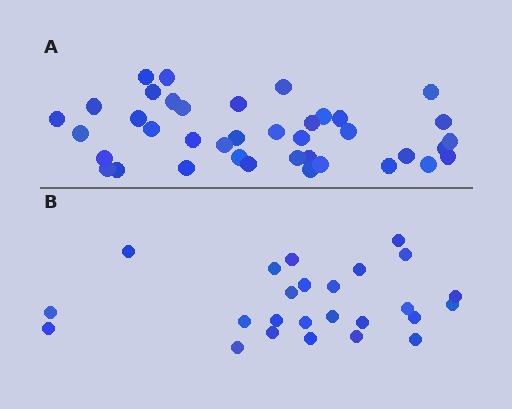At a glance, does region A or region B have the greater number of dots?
Region A (the top region) has more dots.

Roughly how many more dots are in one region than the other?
Region A has approximately 15 more dots than region B.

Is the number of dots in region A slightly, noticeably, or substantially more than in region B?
Region A has substantially more. The ratio is roughly 1.6 to 1.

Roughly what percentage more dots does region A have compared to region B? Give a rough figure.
About 55% more.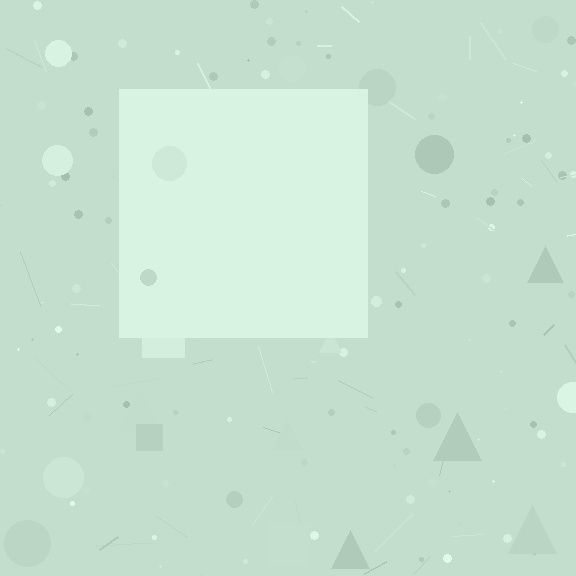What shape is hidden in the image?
A square is hidden in the image.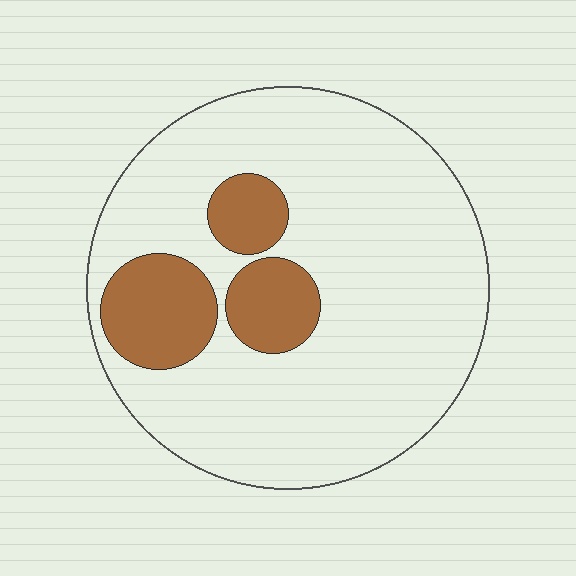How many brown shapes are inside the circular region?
3.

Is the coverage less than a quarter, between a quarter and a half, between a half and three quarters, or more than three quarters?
Less than a quarter.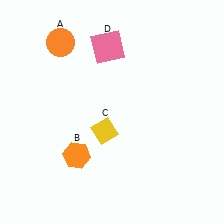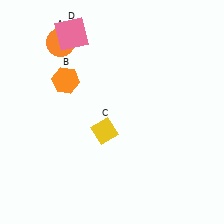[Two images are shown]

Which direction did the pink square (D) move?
The pink square (D) moved left.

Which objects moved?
The objects that moved are: the orange hexagon (B), the pink square (D).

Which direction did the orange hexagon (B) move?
The orange hexagon (B) moved up.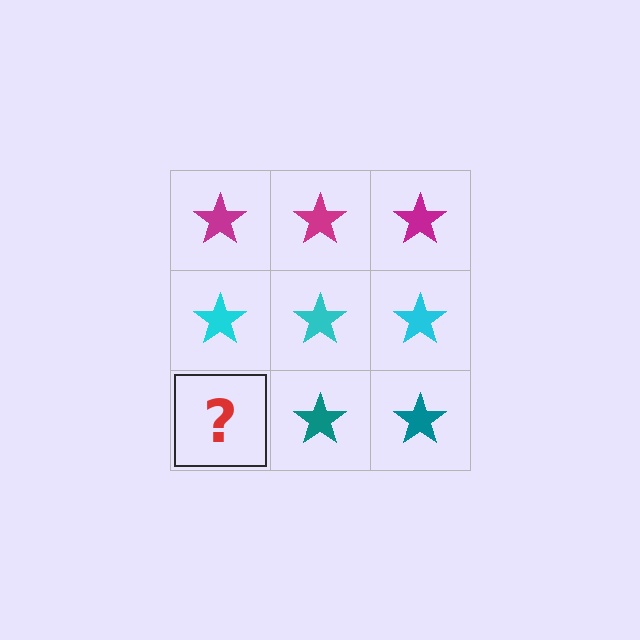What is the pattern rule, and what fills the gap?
The rule is that each row has a consistent color. The gap should be filled with a teal star.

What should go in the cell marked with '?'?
The missing cell should contain a teal star.